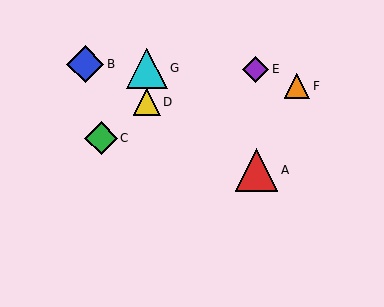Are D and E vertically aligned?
No, D is at x≈147 and E is at x≈256.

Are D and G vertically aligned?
Yes, both are at x≈147.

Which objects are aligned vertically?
Objects D, G are aligned vertically.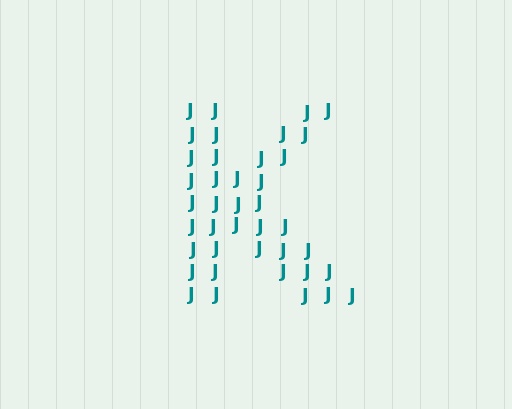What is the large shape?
The large shape is the letter K.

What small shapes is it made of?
It is made of small letter J's.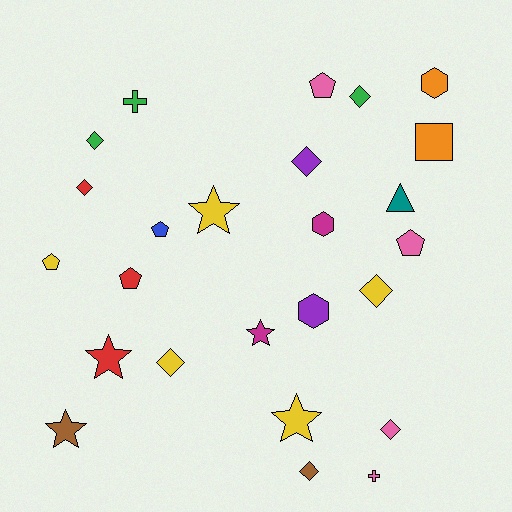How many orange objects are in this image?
There are 2 orange objects.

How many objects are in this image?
There are 25 objects.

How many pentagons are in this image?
There are 5 pentagons.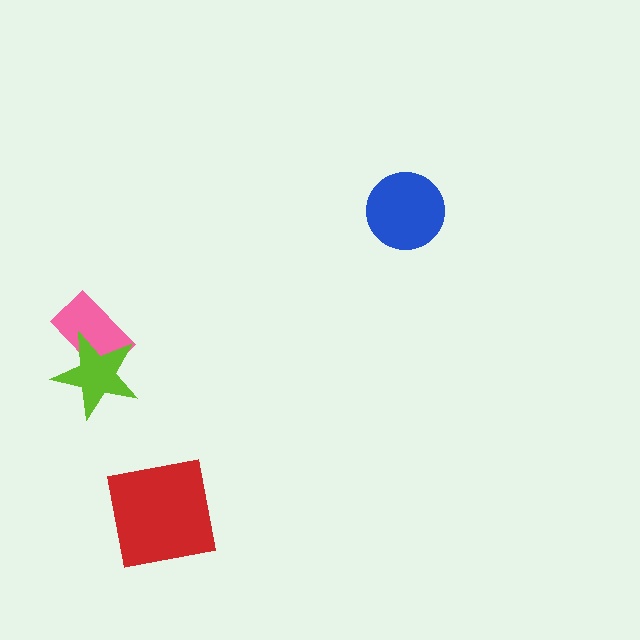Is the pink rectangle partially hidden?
Yes, it is partially covered by another shape.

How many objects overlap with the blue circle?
0 objects overlap with the blue circle.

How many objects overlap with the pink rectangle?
1 object overlaps with the pink rectangle.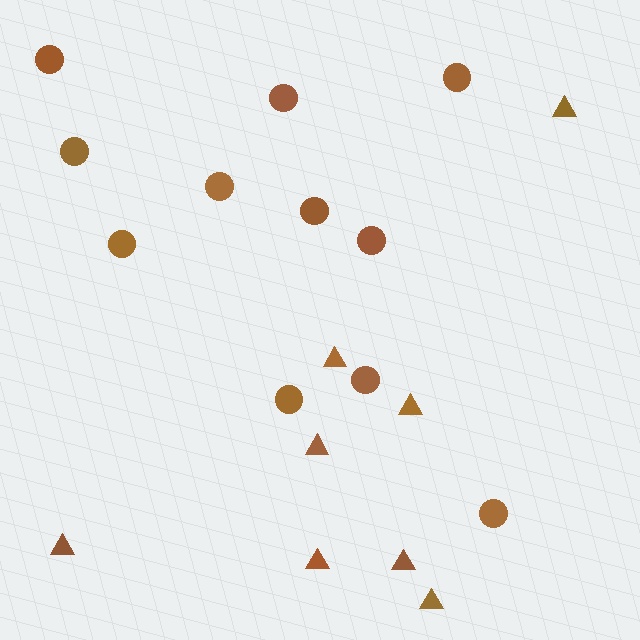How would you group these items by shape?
There are 2 groups: one group of circles (11) and one group of triangles (8).